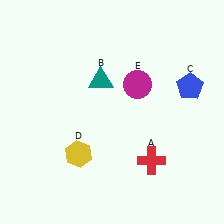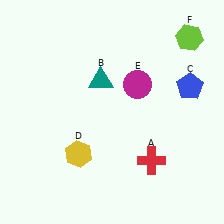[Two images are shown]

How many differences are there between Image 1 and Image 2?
There is 1 difference between the two images.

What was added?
A lime hexagon (F) was added in Image 2.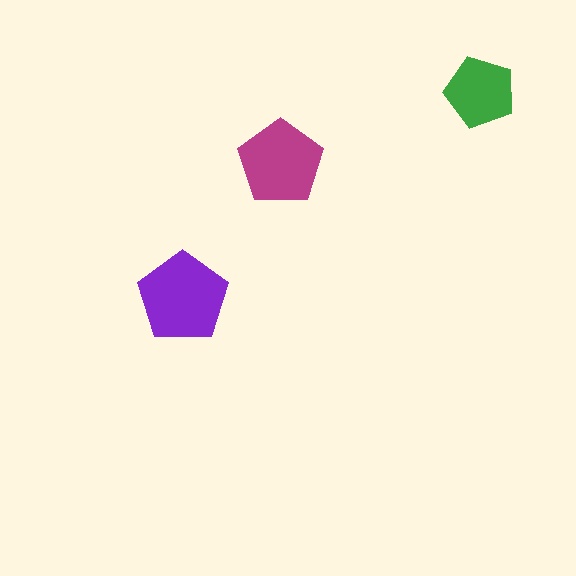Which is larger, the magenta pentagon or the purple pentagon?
The purple one.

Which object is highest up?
The green pentagon is topmost.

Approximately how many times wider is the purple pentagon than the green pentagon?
About 1.5 times wider.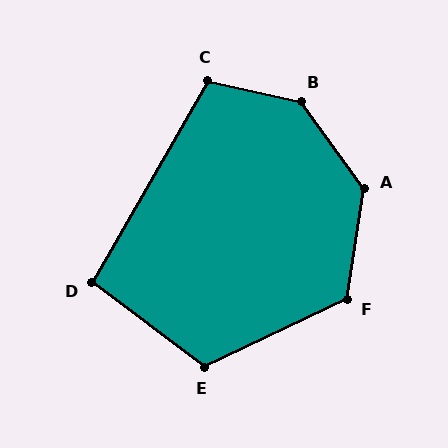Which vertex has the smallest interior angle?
D, at approximately 97 degrees.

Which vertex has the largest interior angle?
B, at approximately 139 degrees.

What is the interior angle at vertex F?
Approximately 124 degrees (obtuse).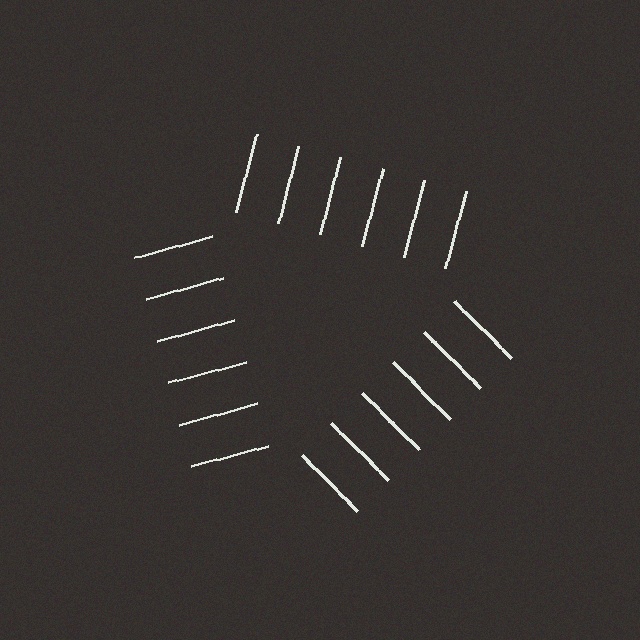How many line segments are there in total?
18 — 6 along each of the 3 edges.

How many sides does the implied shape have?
3 sides — the line-ends trace a triangle.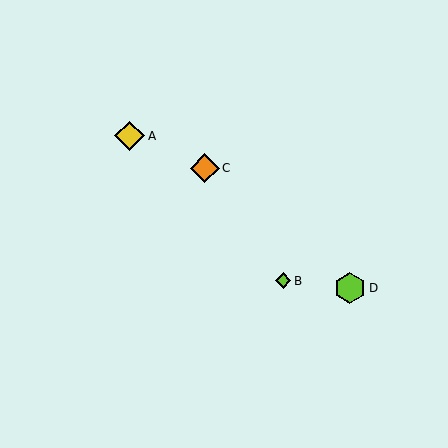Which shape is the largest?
The lime hexagon (labeled D) is the largest.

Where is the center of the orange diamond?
The center of the orange diamond is at (205, 168).